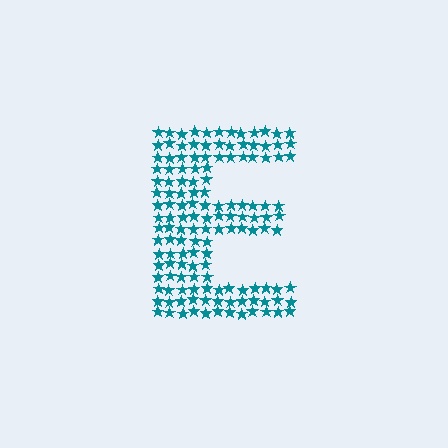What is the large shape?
The large shape is the letter E.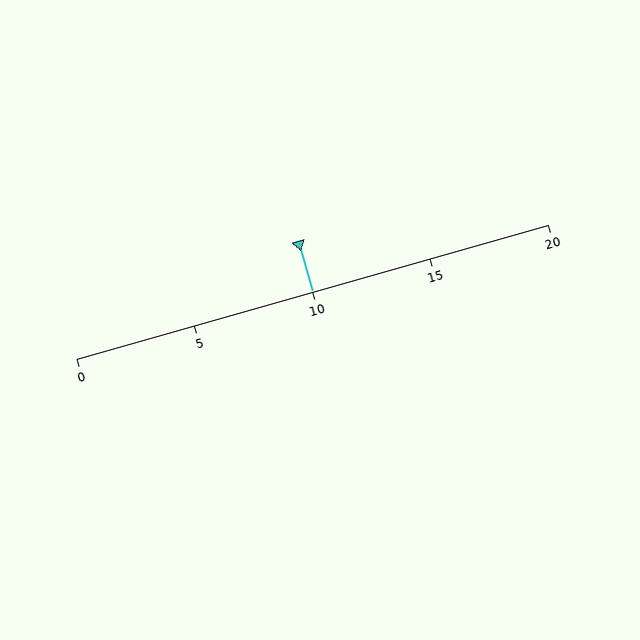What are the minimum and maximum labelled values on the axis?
The axis runs from 0 to 20.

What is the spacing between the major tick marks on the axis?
The major ticks are spaced 5 apart.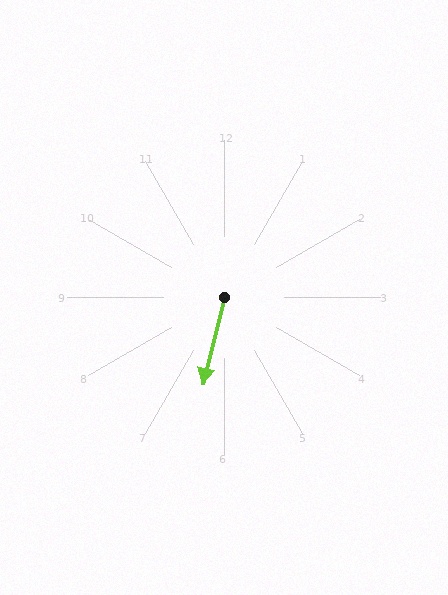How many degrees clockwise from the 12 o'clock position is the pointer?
Approximately 194 degrees.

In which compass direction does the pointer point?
South.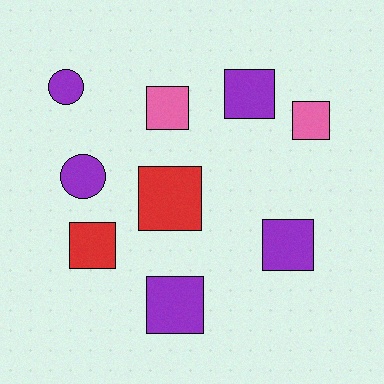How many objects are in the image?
There are 9 objects.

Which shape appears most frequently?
Square, with 7 objects.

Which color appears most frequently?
Purple, with 5 objects.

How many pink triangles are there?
There are no pink triangles.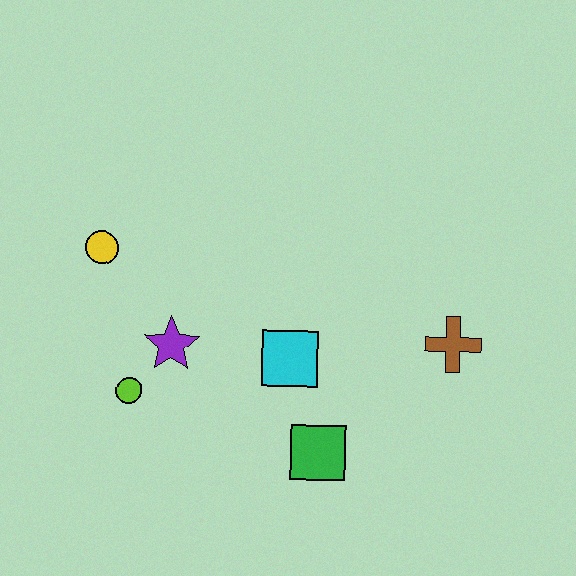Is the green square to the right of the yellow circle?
Yes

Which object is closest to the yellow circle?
The purple star is closest to the yellow circle.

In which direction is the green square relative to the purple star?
The green square is to the right of the purple star.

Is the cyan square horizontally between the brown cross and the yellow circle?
Yes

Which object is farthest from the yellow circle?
The brown cross is farthest from the yellow circle.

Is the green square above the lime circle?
No